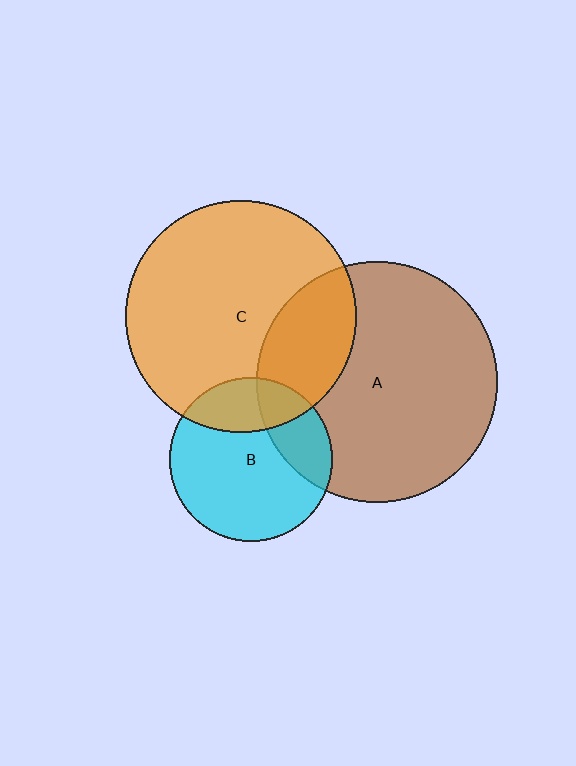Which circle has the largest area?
Circle A (brown).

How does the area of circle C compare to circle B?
Approximately 2.0 times.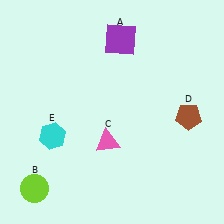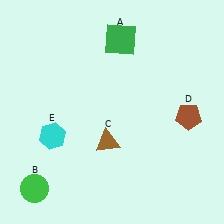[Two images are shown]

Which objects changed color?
A changed from purple to green. B changed from lime to green. C changed from pink to brown.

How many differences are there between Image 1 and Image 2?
There are 3 differences between the two images.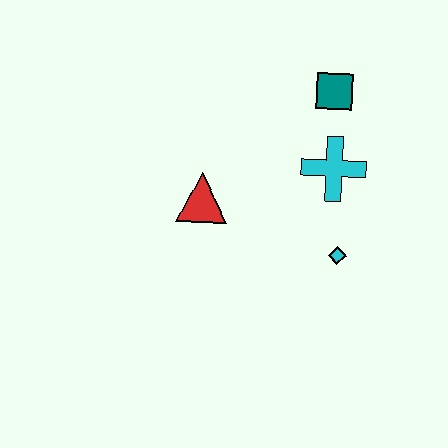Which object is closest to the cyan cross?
The teal square is closest to the cyan cross.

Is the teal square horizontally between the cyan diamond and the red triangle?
Yes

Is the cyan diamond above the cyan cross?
No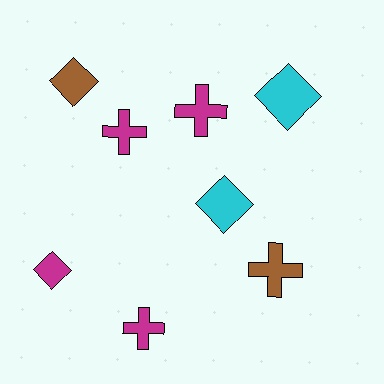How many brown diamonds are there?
There is 1 brown diamond.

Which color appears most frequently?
Magenta, with 4 objects.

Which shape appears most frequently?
Cross, with 4 objects.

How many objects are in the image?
There are 8 objects.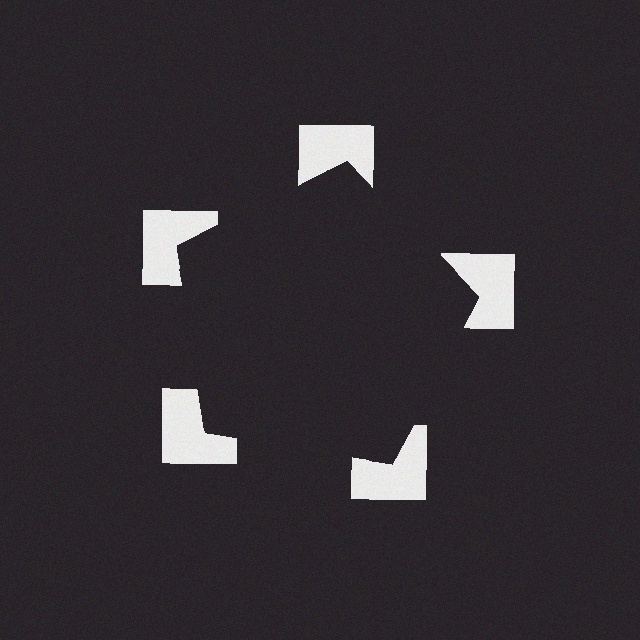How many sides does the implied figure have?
5 sides.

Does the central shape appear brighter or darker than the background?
It typically appears slightly darker than the background, even though no actual brightness change is drawn.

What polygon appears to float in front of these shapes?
An illusory pentagon — its edges are inferred from the aligned wedge cuts in the notched squares, not physically drawn.